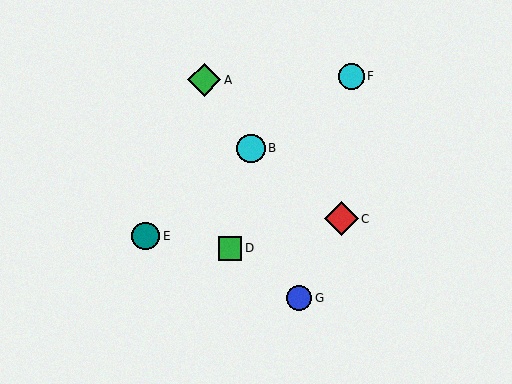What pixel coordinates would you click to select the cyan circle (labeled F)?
Click at (351, 76) to select the cyan circle F.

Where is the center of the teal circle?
The center of the teal circle is at (146, 236).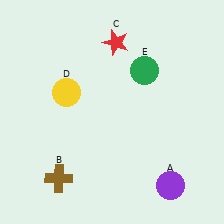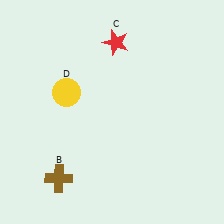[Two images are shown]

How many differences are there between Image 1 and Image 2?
There are 2 differences between the two images.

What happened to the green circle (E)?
The green circle (E) was removed in Image 2. It was in the top-right area of Image 1.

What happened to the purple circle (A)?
The purple circle (A) was removed in Image 2. It was in the bottom-right area of Image 1.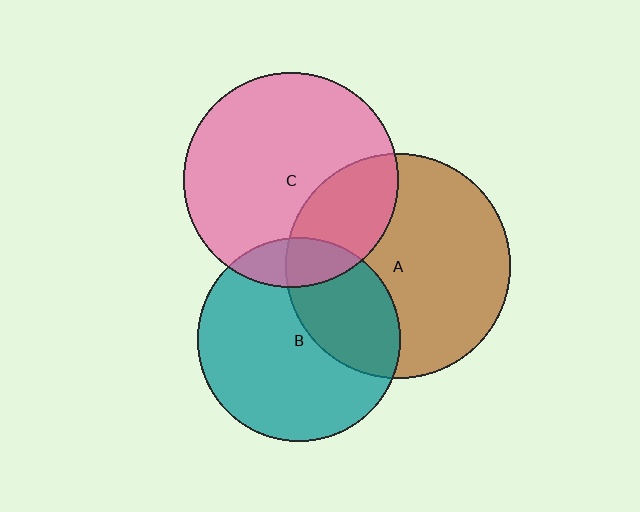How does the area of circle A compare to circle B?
Approximately 1.2 times.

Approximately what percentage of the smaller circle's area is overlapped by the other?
Approximately 25%.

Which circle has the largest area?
Circle A (brown).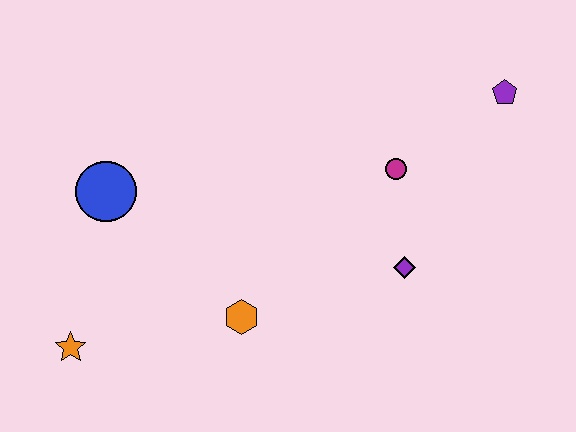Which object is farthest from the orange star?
The purple pentagon is farthest from the orange star.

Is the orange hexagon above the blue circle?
No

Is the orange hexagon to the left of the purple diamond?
Yes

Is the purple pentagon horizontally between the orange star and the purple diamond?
No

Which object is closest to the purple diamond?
The magenta circle is closest to the purple diamond.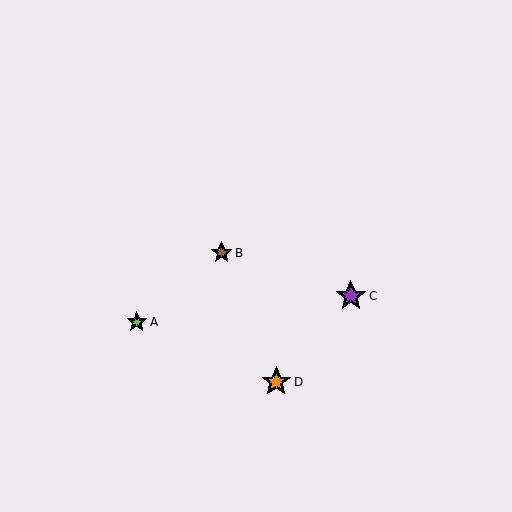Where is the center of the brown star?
The center of the brown star is at (222, 253).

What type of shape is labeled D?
Shape D is an orange star.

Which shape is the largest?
The purple star (labeled C) is the largest.